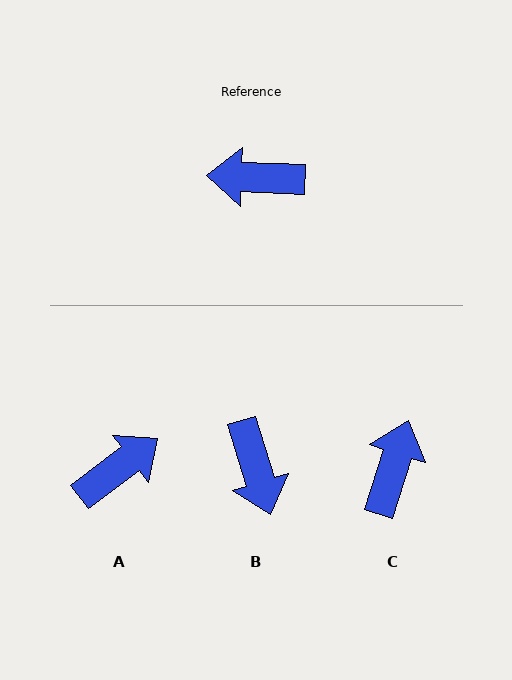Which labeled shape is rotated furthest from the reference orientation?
A, about 141 degrees away.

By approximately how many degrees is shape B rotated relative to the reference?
Approximately 109 degrees counter-clockwise.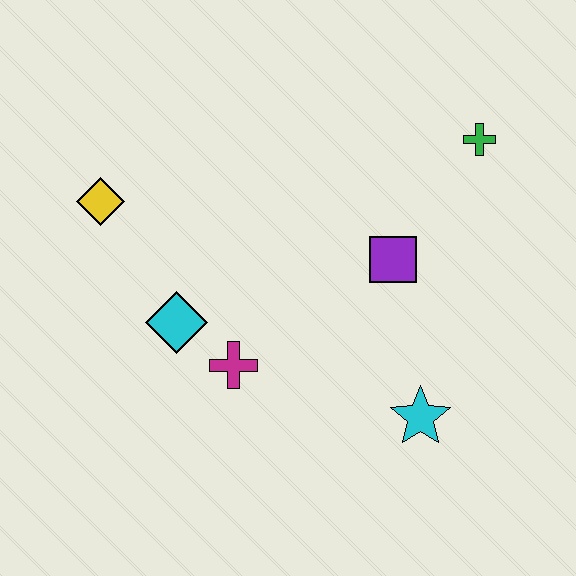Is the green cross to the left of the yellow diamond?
No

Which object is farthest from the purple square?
The yellow diamond is farthest from the purple square.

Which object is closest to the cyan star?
The purple square is closest to the cyan star.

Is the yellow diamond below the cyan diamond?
No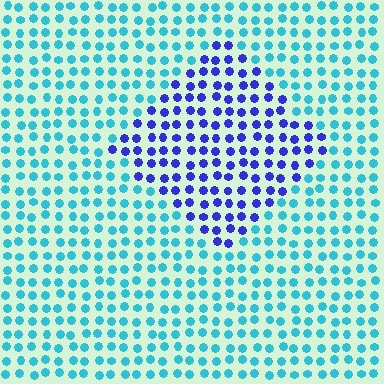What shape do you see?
I see a diamond.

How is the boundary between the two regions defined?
The boundary is defined purely by a slight shift in hue (about 54 degrees). Spacing, size, and orientation are identical on both sides.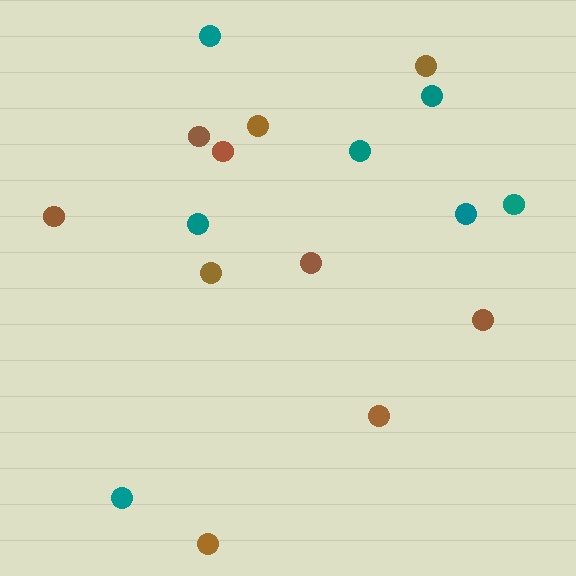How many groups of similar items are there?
There are 2 groups: one group of teal circles (7) and one group of brown circles (10).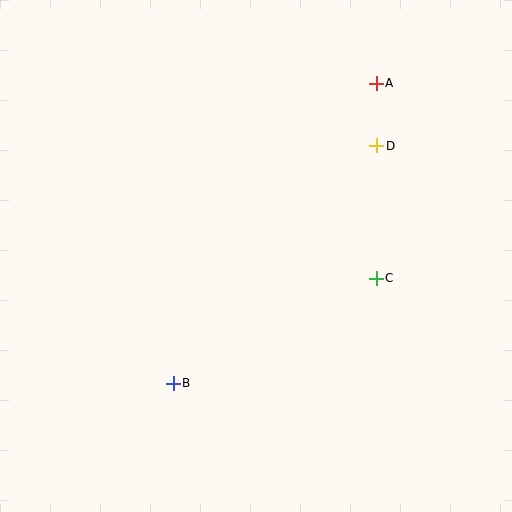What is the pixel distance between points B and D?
The distance between B and D is 312 pixels.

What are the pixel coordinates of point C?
Point C is at (376, 278).